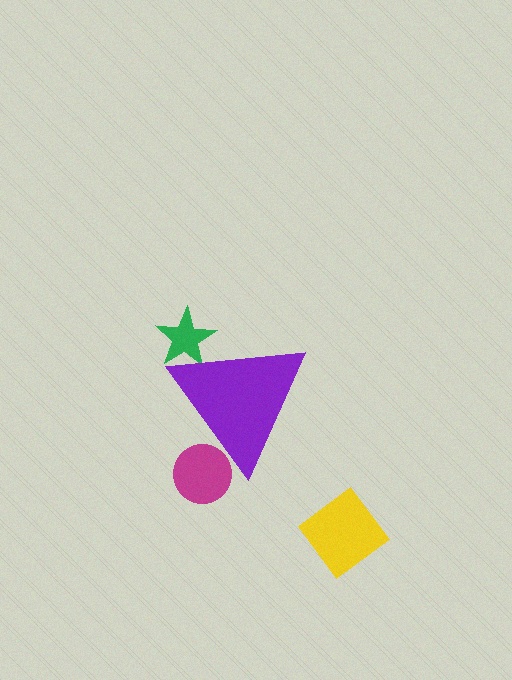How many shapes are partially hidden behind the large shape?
2 shapes are partially hidden.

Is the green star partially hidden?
Yes, the green star is partially hidden behind the purple triangle.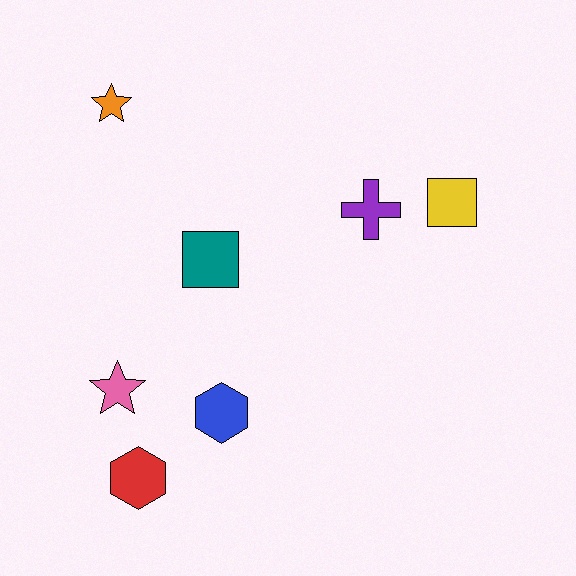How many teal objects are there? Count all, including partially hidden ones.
There is 1 teal object.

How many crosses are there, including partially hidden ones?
There is 1 cross.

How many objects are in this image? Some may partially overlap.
There are 7 objects.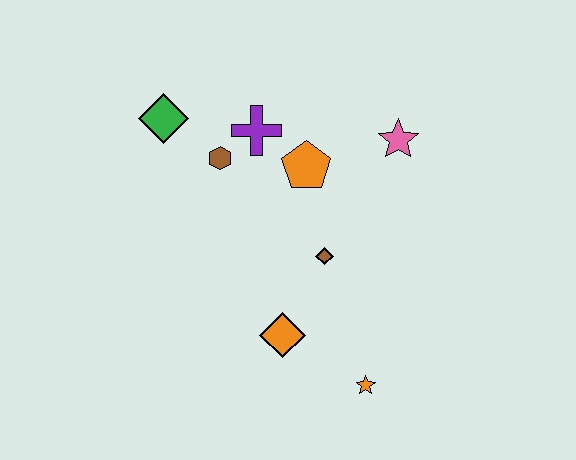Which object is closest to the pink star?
The orange pentagon is closest to the pink star.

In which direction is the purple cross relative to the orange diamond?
The purple cross is above the orange diamond.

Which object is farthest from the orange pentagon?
The orange star is farthest from the orange pentagon.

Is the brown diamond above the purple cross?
No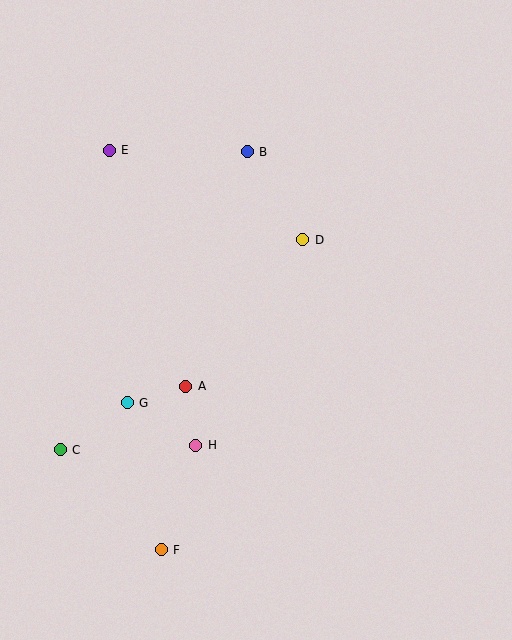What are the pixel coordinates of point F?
Point F is at (161, 550).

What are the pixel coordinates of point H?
Point H is at (196, 445).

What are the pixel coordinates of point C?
Point C is at (60, 450).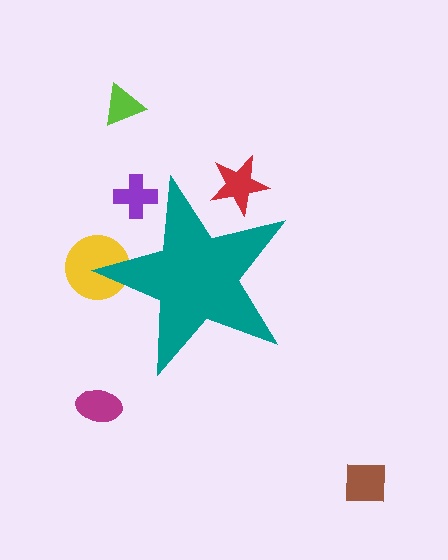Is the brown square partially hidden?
No, the brown square is fully visible.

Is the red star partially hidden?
Yes, the red star is partially hidden behind the teal star.